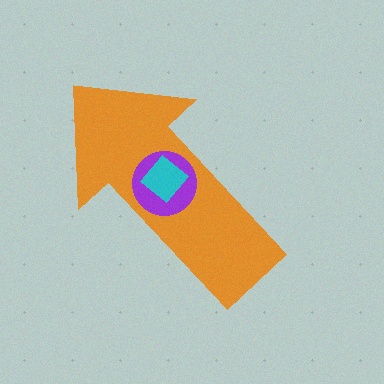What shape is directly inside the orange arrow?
The purple circle.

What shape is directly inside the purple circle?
The cyan diamond.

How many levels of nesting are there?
3.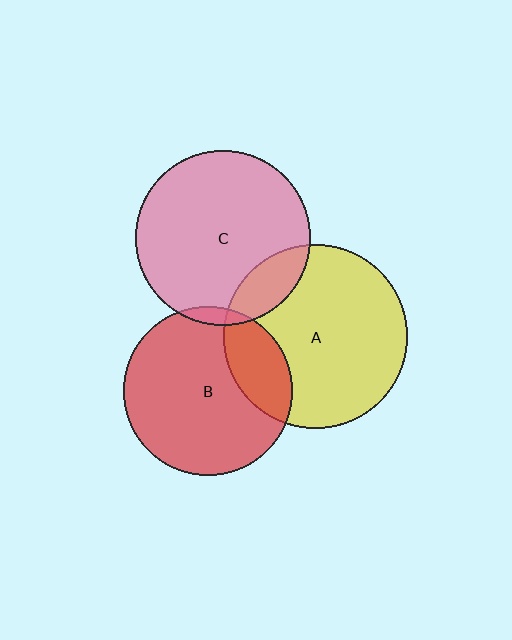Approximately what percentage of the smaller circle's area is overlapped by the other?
Approximately 5%.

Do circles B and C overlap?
Yes.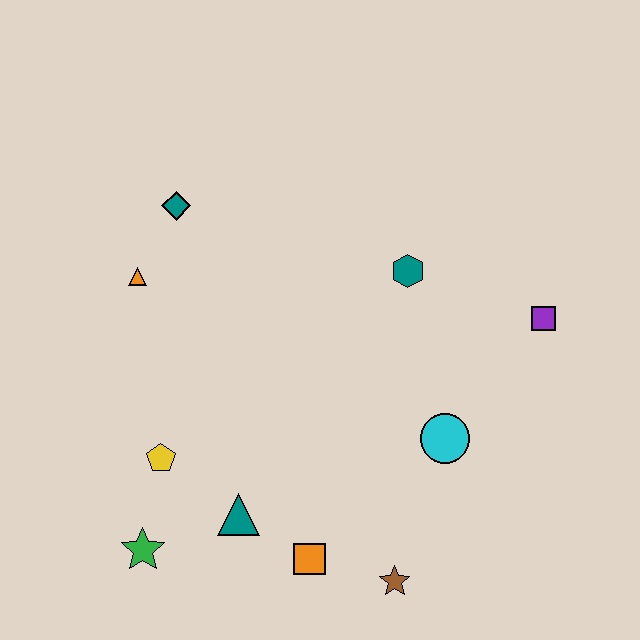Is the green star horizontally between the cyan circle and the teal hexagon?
No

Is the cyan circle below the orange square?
No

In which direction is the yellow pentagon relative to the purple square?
The yellow pentagon is to the left of the purple square.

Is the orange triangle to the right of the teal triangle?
No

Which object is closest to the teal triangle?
The orange square is closest to the teal triangle.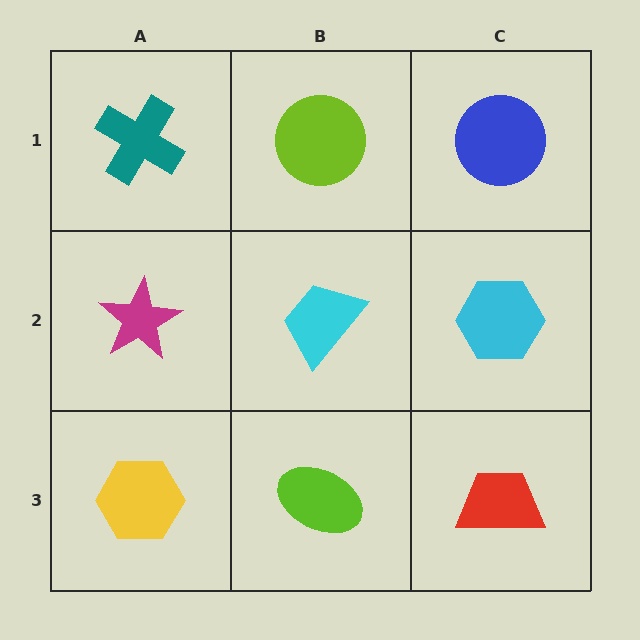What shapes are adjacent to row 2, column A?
A teal cross (row 1, column A), a yellow hexagon (row 3, column A), a cyan trapezoid (row 2, column B).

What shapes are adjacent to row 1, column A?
A magenta star (row 2, column A), a lime circle (row 1, column B).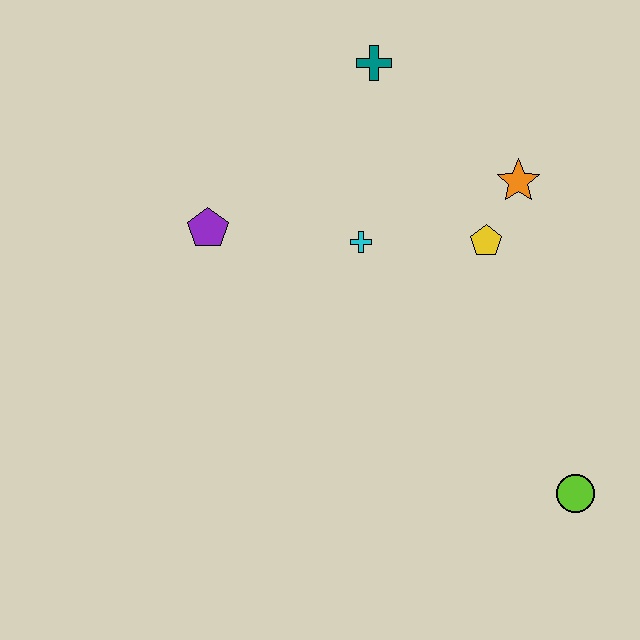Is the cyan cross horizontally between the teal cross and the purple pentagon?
Yes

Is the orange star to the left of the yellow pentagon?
No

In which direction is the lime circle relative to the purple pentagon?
The lime circle is to the right of the purple pentagon.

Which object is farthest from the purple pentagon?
The lime circle is farthest from the purple pentagon.